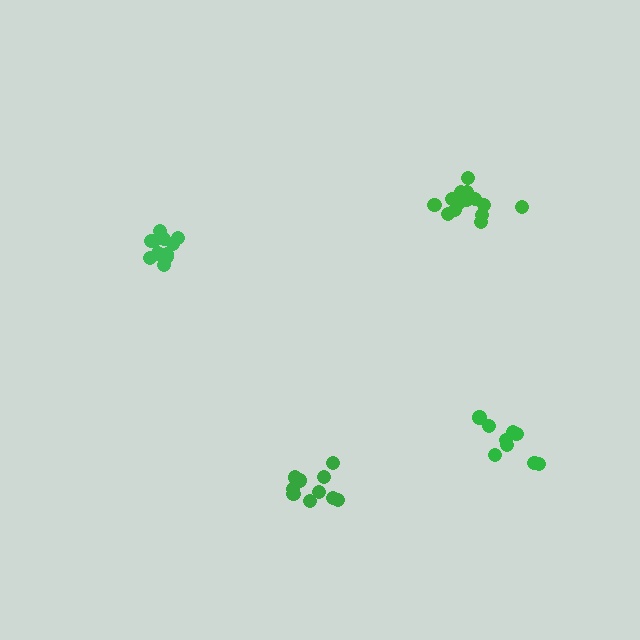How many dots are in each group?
Group 1: 10 dots, Group 2: 9 dots, Group 3: 11 dots, Group 4: 14 dots (44 total).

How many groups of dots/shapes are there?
There are 4 groups.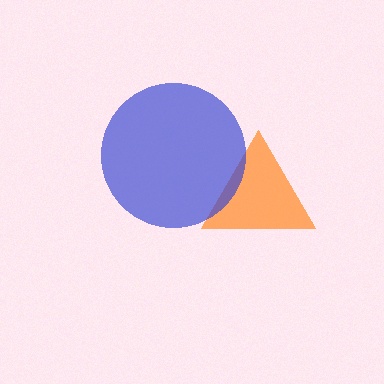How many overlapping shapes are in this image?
There are 2 overlapping shapes in the image.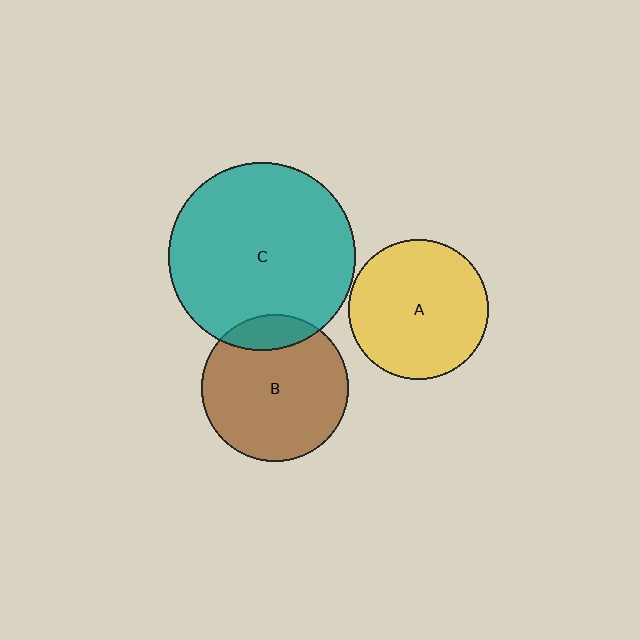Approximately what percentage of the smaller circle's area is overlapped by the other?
Approximately 15%.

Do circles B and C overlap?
Yes.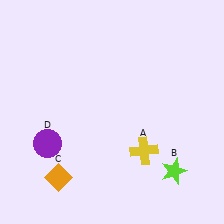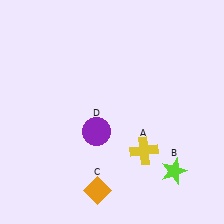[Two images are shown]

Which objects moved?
The objects that moved are: the orange diamond (C), the purple circle (D).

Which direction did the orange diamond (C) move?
The orange diamond (C) moved right.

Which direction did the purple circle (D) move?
The purple circle (D) moved right.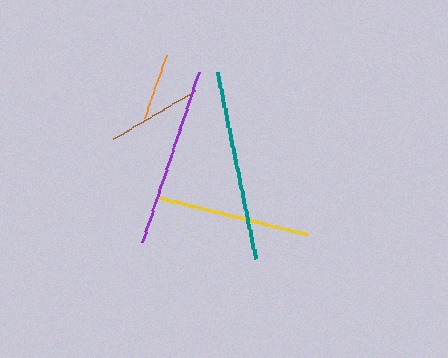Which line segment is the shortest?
The orange line is the shortest at approximately 67 pixels.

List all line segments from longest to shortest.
From longest to shortest: teal, purple, yellow, brown, orange.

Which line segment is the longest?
The teal line is the longest at approximately 190 pixels.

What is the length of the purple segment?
The purple segment is approximately 179 pixels long.